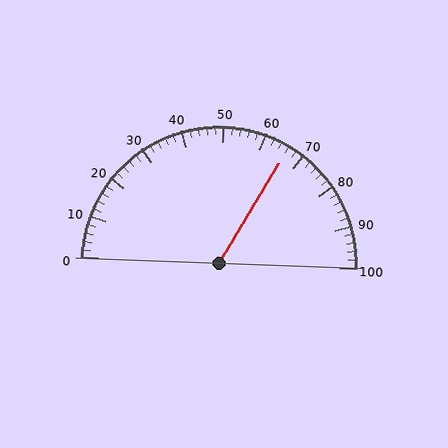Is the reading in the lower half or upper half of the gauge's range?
The reading is in the upper half of the range (0 to 100).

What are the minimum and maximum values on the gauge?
The gauge ranges from 0 to 100.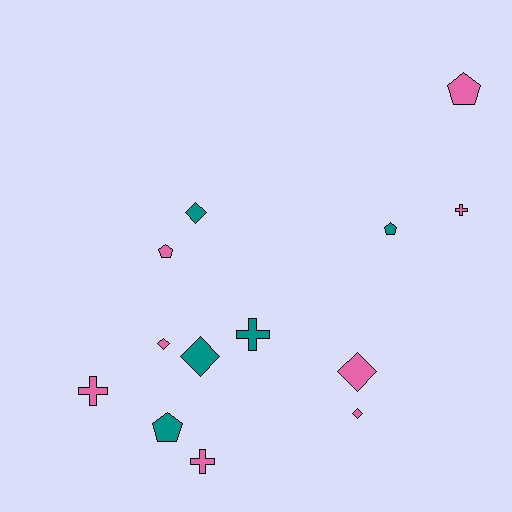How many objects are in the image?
There are 13 objects.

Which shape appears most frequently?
Diamond, with 5 objects.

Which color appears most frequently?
Pink, with 8 objects.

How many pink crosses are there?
There are 3 pink crosses.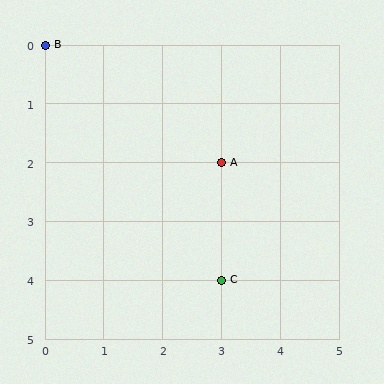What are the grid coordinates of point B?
Point B is at grid coordinates (0, 0).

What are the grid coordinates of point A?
Point A is at grid coordinates (3, 2).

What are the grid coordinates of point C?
Point C is at grid coordinates (3, 4).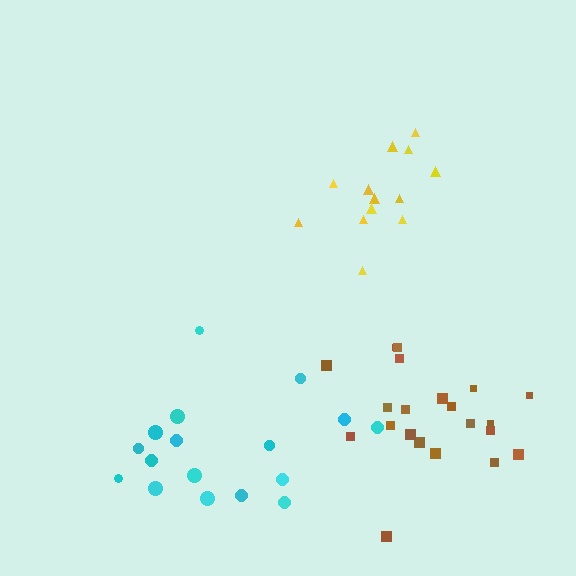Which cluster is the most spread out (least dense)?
Yellow.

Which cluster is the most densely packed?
Brown.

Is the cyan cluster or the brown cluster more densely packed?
Brown.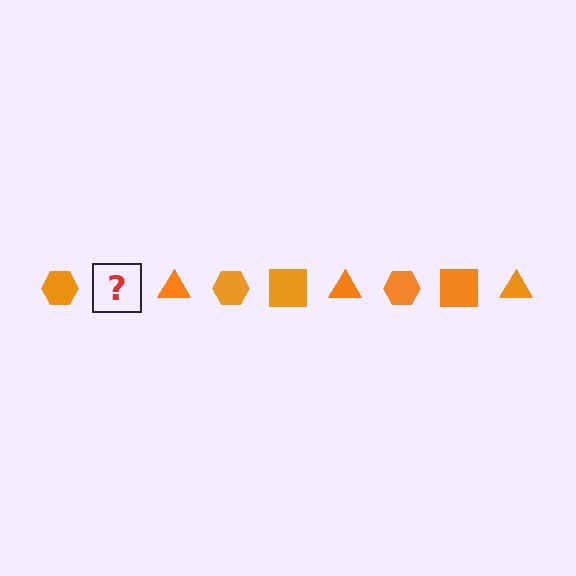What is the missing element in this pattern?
The missing element is an orange square.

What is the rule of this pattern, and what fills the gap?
The rule is that the pattern cycles through hexagon, square, triangle shapes in orange. The gap should be filled with an orange square.